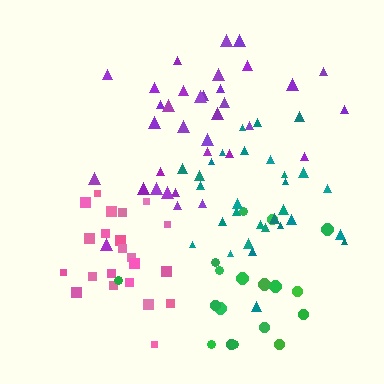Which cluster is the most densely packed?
Pink.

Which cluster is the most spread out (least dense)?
Green.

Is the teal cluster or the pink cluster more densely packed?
Pink.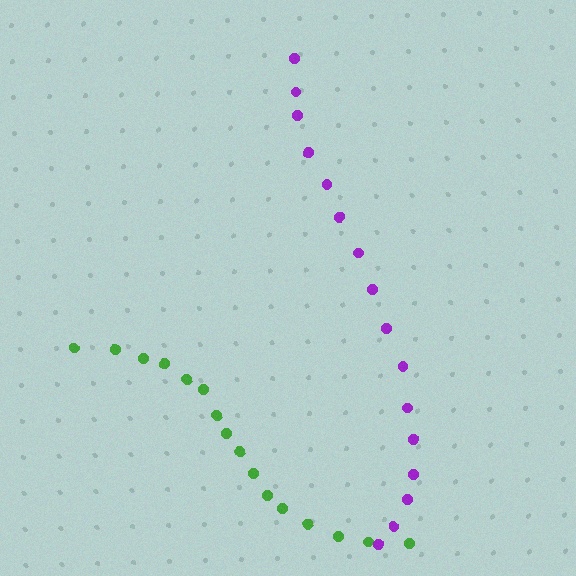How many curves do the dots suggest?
There are 2 distinct paths.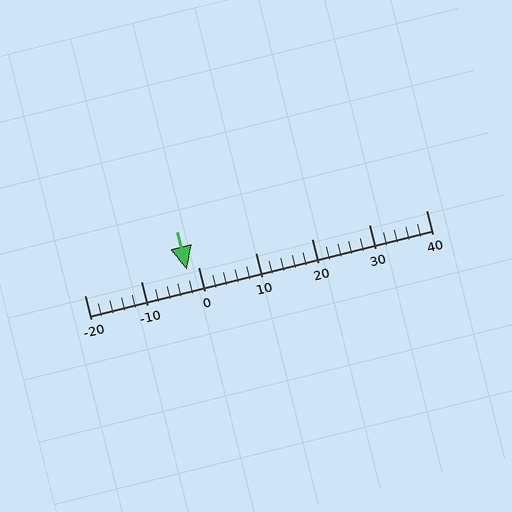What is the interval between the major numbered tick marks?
The major tick marks are spaced 10 units apart.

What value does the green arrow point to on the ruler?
The green arrow points to approximately -2.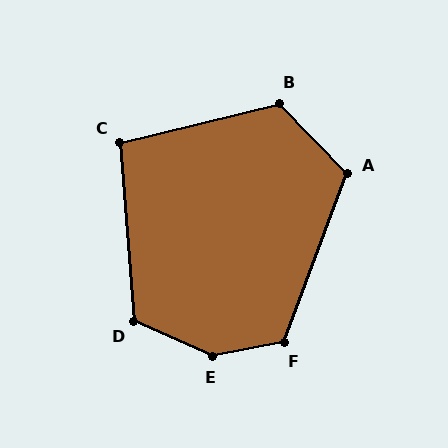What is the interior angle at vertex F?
Approximately 122 degrees (obtuse).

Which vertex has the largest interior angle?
E, at approximately 145 degrees.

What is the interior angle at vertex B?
Approximately 120 degrees (obtuse).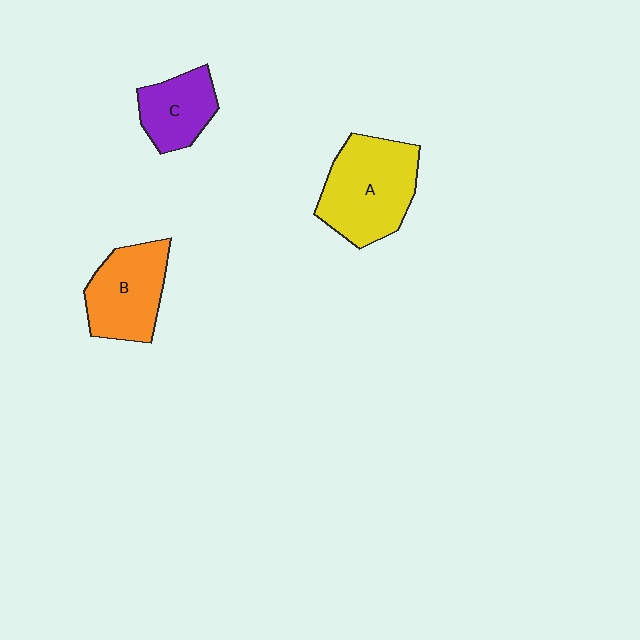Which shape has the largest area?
Shape A (yellow).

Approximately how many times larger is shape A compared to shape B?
Approximately 1.3 times.